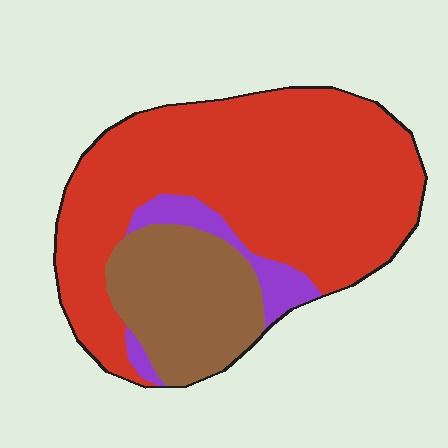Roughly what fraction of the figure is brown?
Brown takes up about one quarter (1/4) of the figure.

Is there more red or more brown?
Red.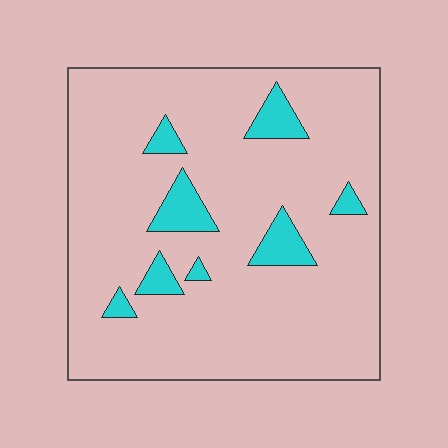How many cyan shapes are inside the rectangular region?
8.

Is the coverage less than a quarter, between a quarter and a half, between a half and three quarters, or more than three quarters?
Less than a quarter.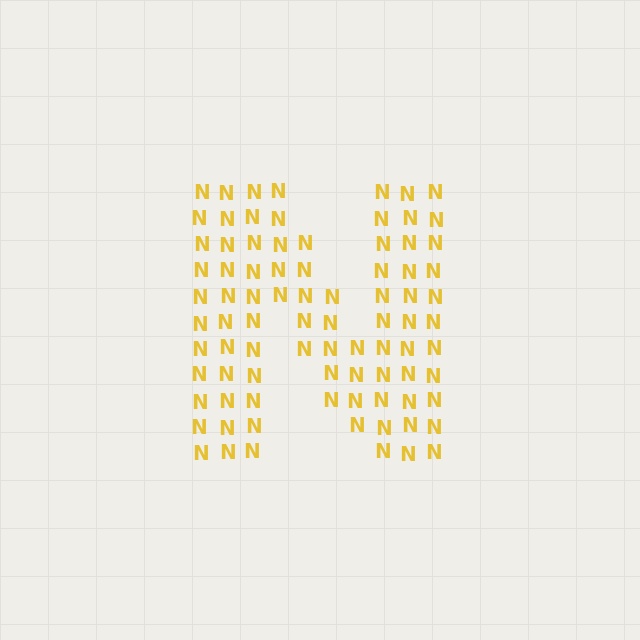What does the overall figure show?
The overall figure shows the letter N.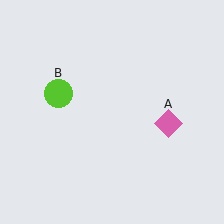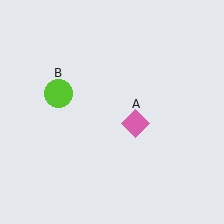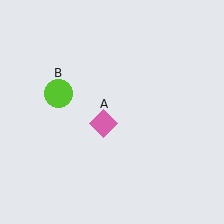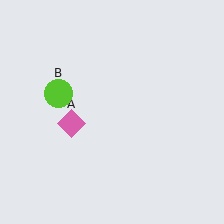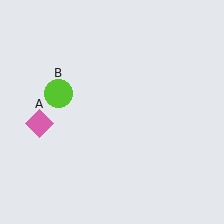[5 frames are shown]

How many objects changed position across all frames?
1 object changed position: pink diamond (object A).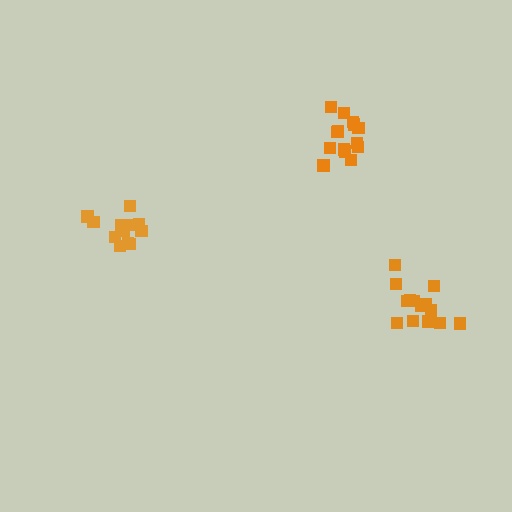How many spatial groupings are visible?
There are 3 spatial groupings.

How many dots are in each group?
Group 1: 12 dots, Group 2: 14 dots, Group 3: 14 dots (40 total).